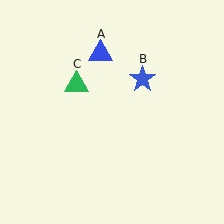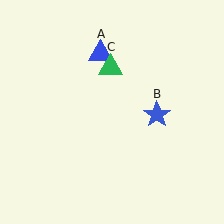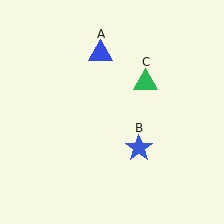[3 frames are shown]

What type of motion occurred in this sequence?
The blue star (object B), green triangle (object C) rotated clockwise around the center of the scene.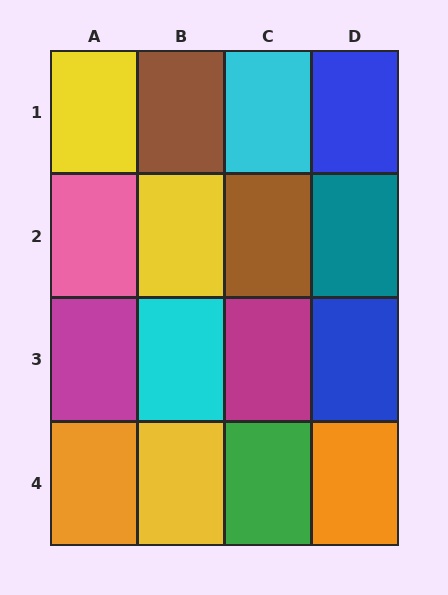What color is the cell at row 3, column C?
Magenta.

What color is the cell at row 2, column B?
Yellow.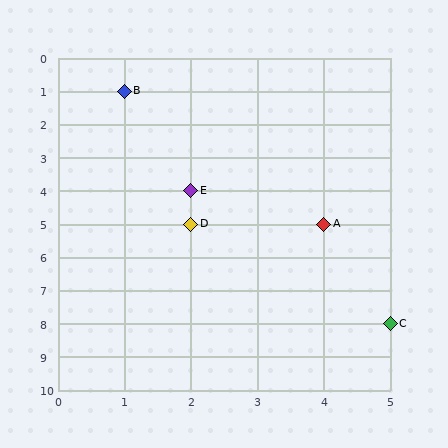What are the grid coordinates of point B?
Point B is at grid coordinates (1, 1).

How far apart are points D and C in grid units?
Points D and C are 3 columns and 3 rows apart (about 4.2 grid units diagonally).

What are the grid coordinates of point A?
Point A is at grid coordinates (4, 5).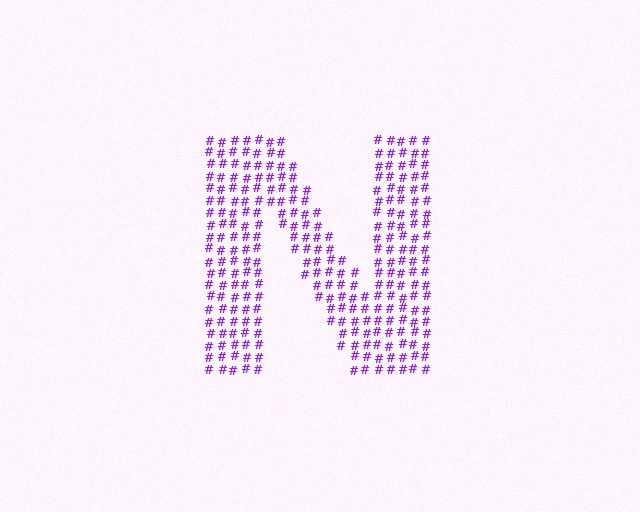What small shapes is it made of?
It is made of small hash symbols.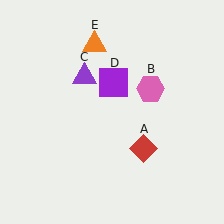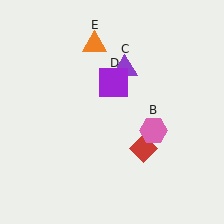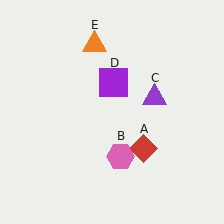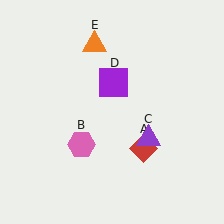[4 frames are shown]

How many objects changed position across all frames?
2 objects changed position: pink hexagon (object B), purple triangle (object C).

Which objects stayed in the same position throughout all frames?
Red diamond (object A) and purple square (object D) and orange triangle (object E) remained stationary.